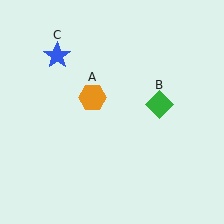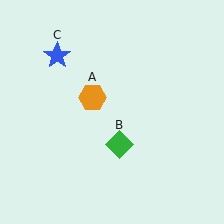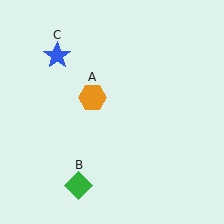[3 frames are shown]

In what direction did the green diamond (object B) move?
The green diamond (object B) moved down and to the left.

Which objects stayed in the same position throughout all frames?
Orange hexagon (object A) and blue star (object C) remained stationary.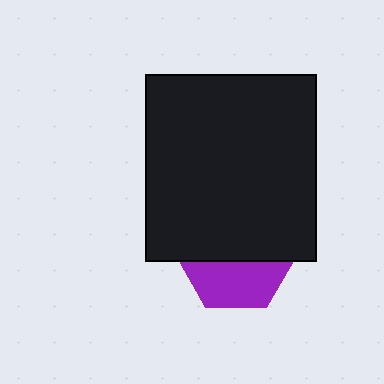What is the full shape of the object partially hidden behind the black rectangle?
The partially hidden object is a purple hexagon.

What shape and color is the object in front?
The object in front is a black rectangle.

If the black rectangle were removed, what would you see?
You would see the complete purple hexagon.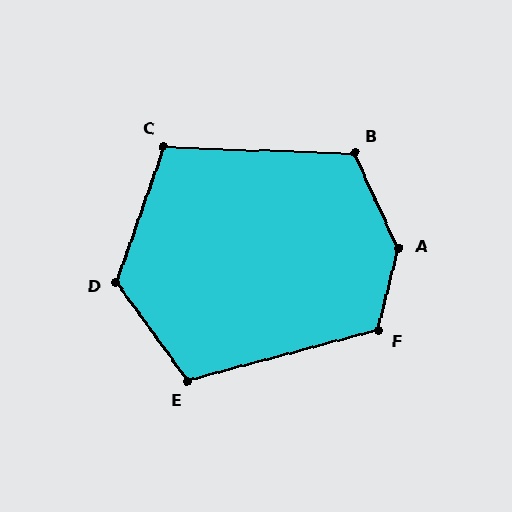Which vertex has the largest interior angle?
A, at approximately 141 degrees.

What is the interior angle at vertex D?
Approximately 125 degrees (obtuse).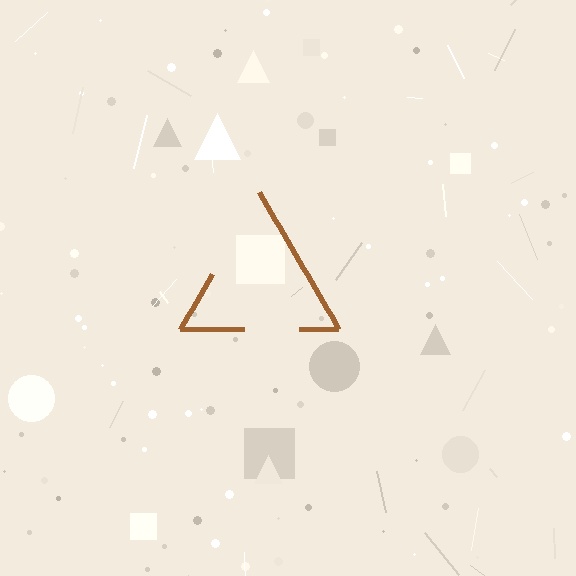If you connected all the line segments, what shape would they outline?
They would outline a triangle.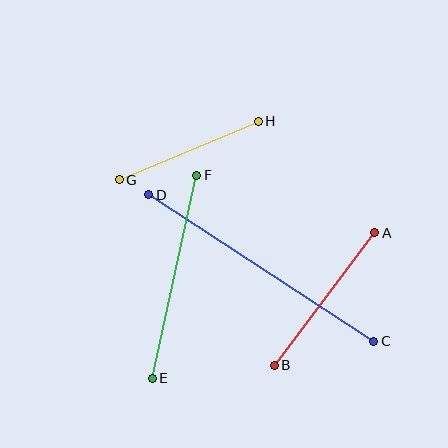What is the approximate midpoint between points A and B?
The midpoint is at approximately (324, 299) pixels.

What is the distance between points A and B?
The distance is approximately 166 pixels.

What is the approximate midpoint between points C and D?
The midpoint is at approximately (261, 268) pixels.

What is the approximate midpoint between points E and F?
The midpoint is at approximately (174, 277) pixels.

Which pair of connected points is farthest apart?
Points C and D are farthest apart.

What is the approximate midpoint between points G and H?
The midpoint is at approximately (189, 150) pixels.